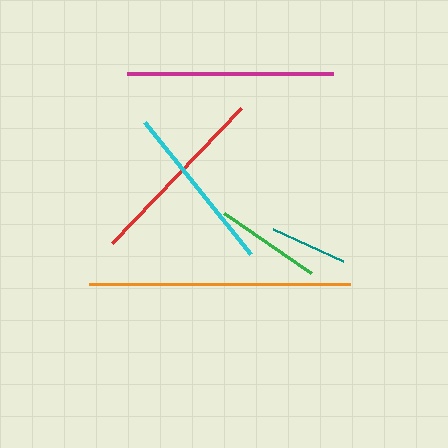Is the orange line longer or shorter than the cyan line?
The orange line is longer than the cyan line.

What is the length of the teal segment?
The teal segment is approximately 77 pixels long.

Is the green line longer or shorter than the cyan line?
The cyan line is longer than the green line.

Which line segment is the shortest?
The teal line is the shortest at approximately 77 pixels.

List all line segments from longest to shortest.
From longest to shortest: orange, magenta, red, cyan, green, teal.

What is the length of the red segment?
The red segment is approximately 186 pixels long.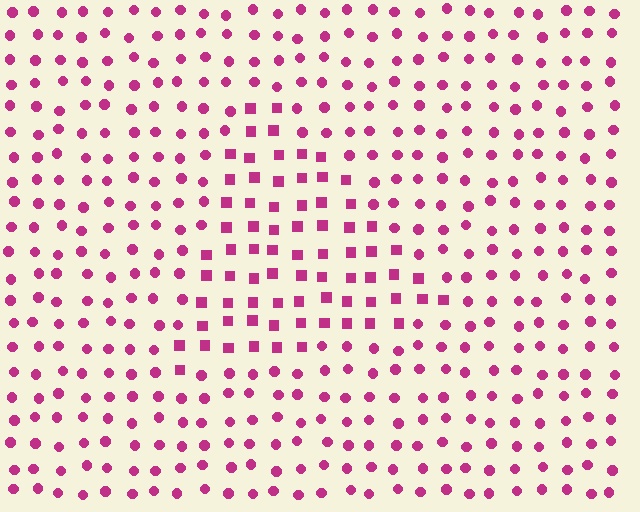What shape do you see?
I see a triangle.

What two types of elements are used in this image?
The image uses squares inside the triangle region and circles outside it.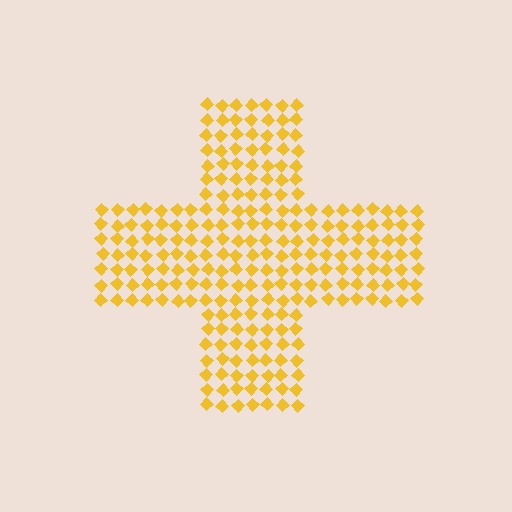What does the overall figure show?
The overall figure shows a cross.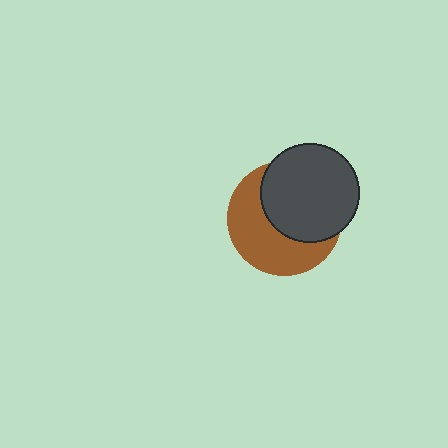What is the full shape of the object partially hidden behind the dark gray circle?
The partially hidden object is a brown circle.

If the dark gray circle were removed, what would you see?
You would see the complete brown circle.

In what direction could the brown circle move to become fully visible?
The brown circle could move toward the lower-left. That would shift it out from behind the dark gray circle entirely.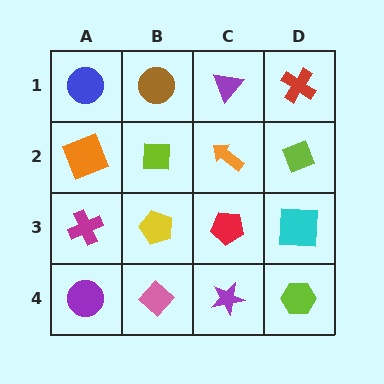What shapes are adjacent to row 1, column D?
A lime diamond (row 2, column D), a purple triangle (row 1, column C).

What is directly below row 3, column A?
A purple circle.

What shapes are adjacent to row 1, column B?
A lime square (row 2, column B), a blue circle (row 1, column A), a purple triangle (row 1, column C).